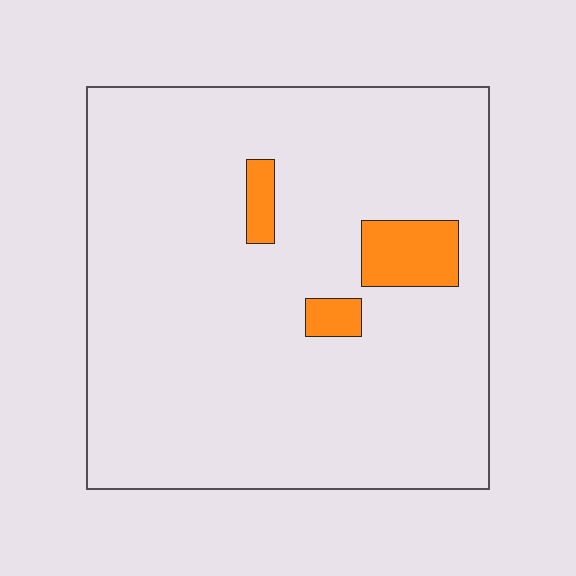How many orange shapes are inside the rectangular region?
3.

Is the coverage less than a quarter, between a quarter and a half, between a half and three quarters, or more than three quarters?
Less than a quarter.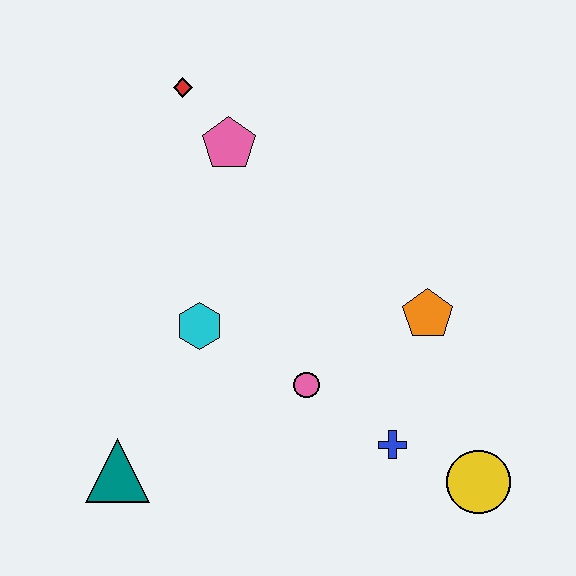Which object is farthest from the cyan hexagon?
The yellow circle is farthest from the cyan hexagon.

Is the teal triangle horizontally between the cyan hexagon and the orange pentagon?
No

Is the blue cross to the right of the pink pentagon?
Yes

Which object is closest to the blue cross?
The yellow circle is closest to the blue cross.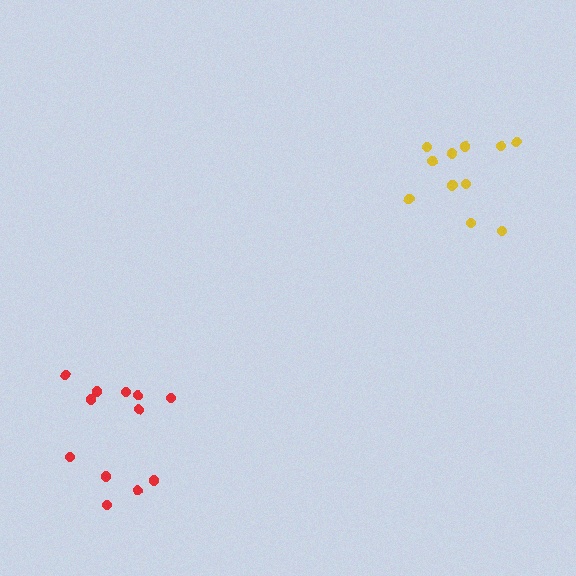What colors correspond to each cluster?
The clusters are colored: yellow, red.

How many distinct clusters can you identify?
There are 2 distinct clusters.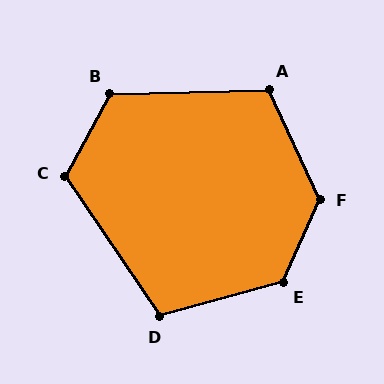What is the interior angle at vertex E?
Approximately 129 degrees (obtuse).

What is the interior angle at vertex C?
Approximately 117 degrees (obtuse).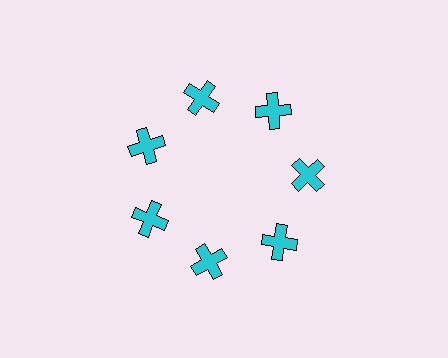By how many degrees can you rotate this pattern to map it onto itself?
The pattern maps onto itself every 51 degrees of rotation.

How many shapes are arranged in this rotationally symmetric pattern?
There are 7 shapes, arranged in 7 groups of 1.